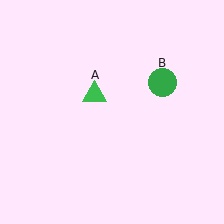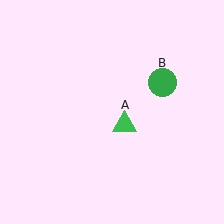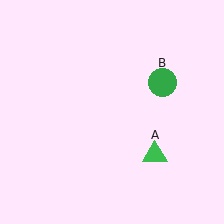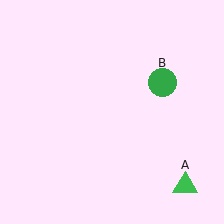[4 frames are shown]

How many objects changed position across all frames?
1 object changed position: green triangle (object A).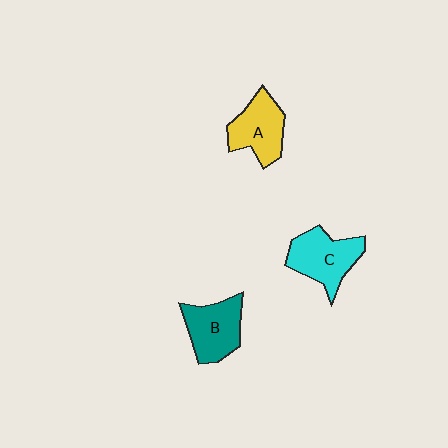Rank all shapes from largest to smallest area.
From largest to smallest: C (cyan), B (teal), A (yellow).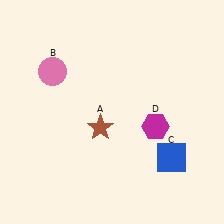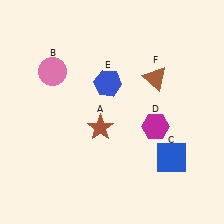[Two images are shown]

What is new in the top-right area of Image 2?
A brown triangle (F) was added in the top-right area of Image 2.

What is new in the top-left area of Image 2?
A blue hexagon (E) was added in the top-left area of Image 2.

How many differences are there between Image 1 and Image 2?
There are 2 differences between the two images.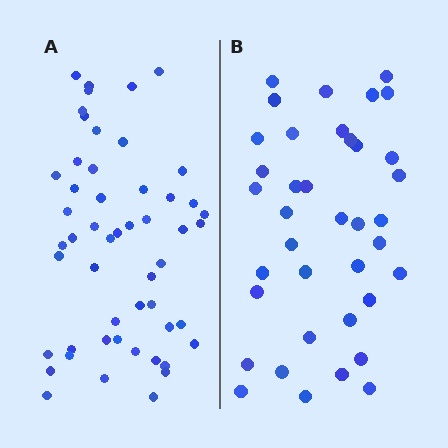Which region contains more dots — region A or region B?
Region A (the left region) has more dots.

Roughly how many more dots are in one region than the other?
Region A has approximately 15 more dots than region B.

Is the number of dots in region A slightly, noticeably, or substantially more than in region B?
Region A has noticeably more, but not dramatically so. The ratio is roughly 1.4 to 1.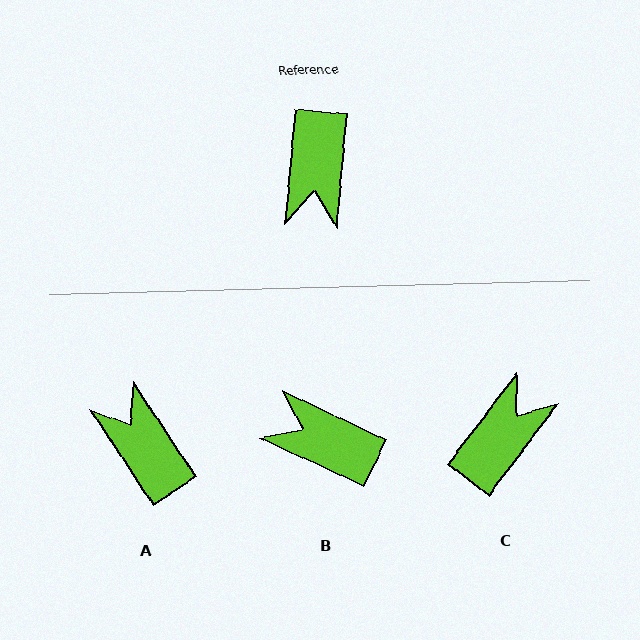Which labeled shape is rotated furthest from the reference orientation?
C, about 148 degrees away.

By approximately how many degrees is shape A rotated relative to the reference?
Approximately 141 degrees clockwise.